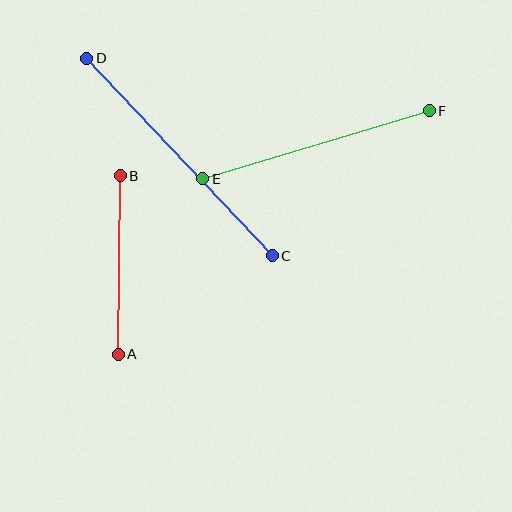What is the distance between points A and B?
The distance is approximately 178 pixels.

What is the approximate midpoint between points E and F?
The midpoint is at approximately (316, 145) pixels.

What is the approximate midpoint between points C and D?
The midpoint is at approximately (179, 157) pixels.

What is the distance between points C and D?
The distance is approximately 271 pixels.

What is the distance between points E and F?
The distance is approximately 237 pixels.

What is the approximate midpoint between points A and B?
The midpoint is at approximately (119, 265) pixels.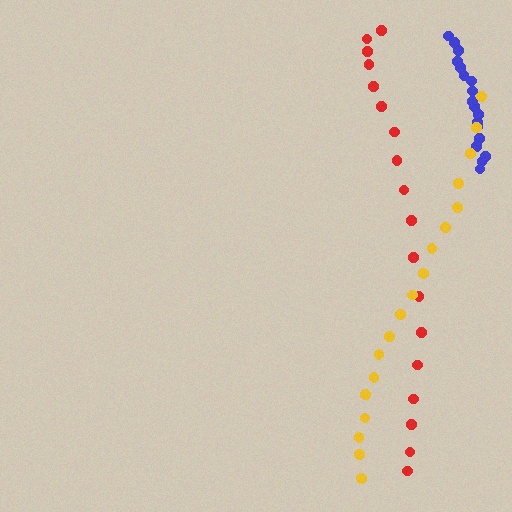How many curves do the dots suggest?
There are 3 distinct paths.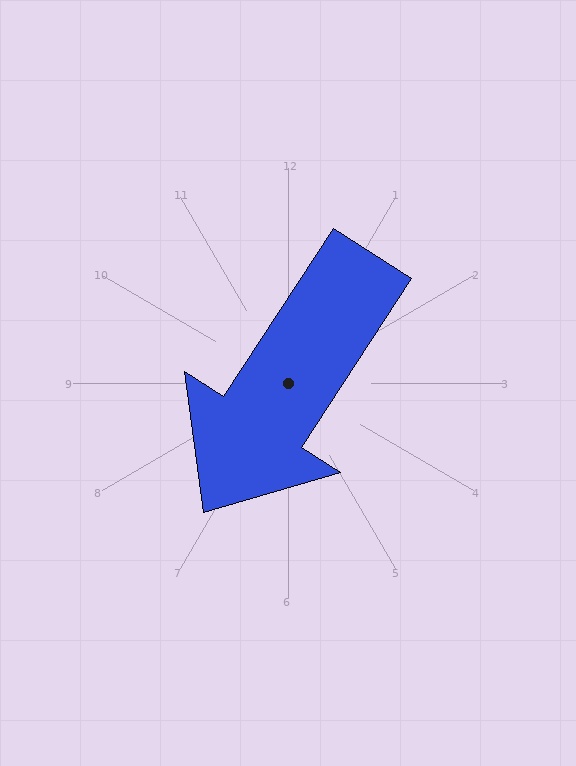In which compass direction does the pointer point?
Southwest.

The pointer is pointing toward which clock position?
Roughly 7 o'clock.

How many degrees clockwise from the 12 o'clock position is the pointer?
Approximately 213 degrees.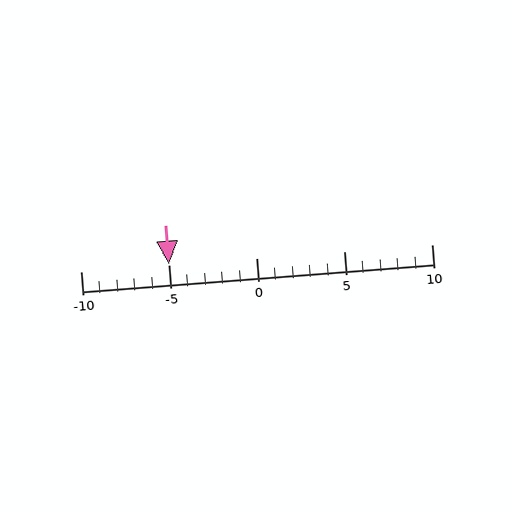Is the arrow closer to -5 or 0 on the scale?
The arrow is closer to -5.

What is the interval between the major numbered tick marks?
The major tick marks are spaced 5 units apart.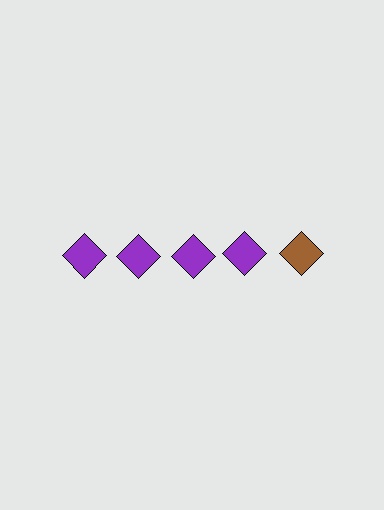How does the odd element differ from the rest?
It has a different color: brown instead of purple.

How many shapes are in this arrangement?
There are 5 shapes arranged in a grid pattern.